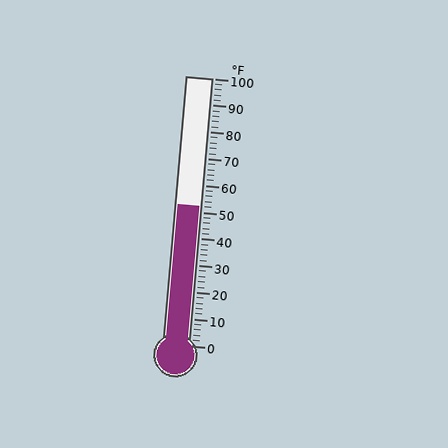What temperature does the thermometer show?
The thermometer shows approximately 52°F.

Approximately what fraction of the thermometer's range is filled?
The thermometer is filled to approximately 50% of its range.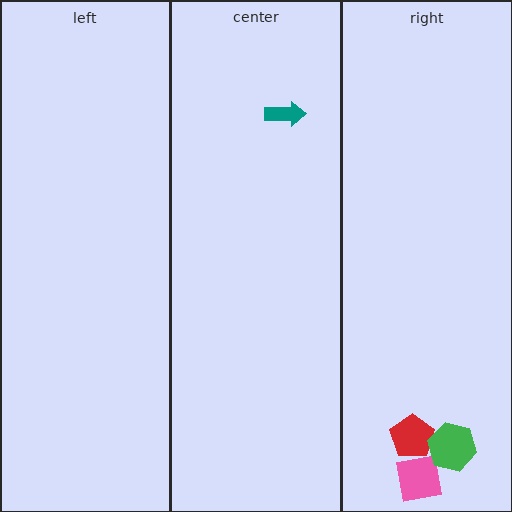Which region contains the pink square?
The right region.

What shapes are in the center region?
The teal arrow.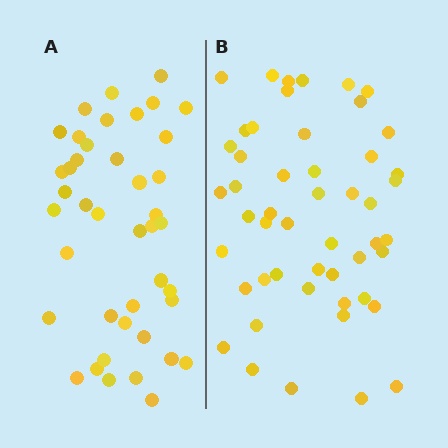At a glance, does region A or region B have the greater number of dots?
Region B (the right region) has more dots.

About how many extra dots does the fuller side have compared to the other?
Region B has roughly 8 or so more dots than region A.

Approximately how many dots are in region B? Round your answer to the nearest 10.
About 50 dots.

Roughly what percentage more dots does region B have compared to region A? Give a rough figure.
About 20% more.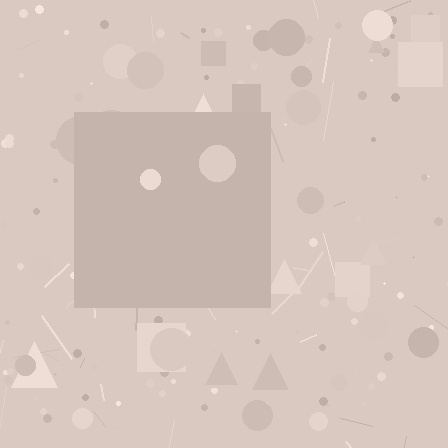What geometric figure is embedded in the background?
A square is embedded in the background.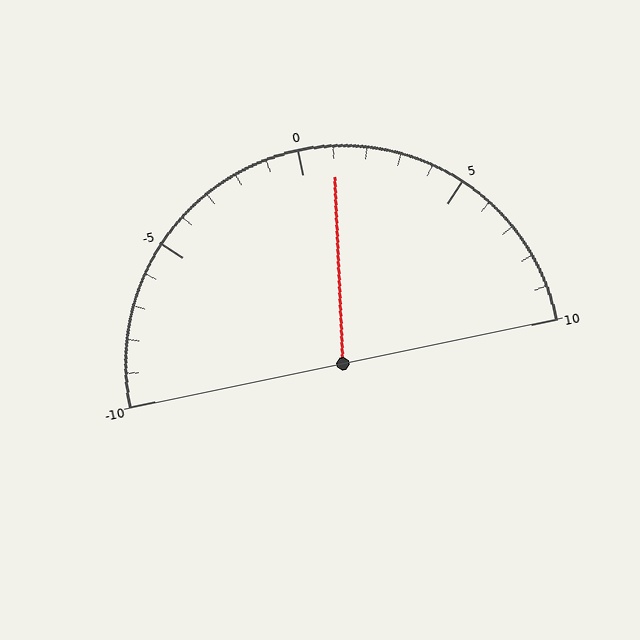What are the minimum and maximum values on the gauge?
The gauge ranges from -10 to 10.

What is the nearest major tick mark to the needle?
The nearest major tick mark is 0.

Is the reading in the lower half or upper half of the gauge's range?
The reading is in the upper half of the range (-10 to 10).